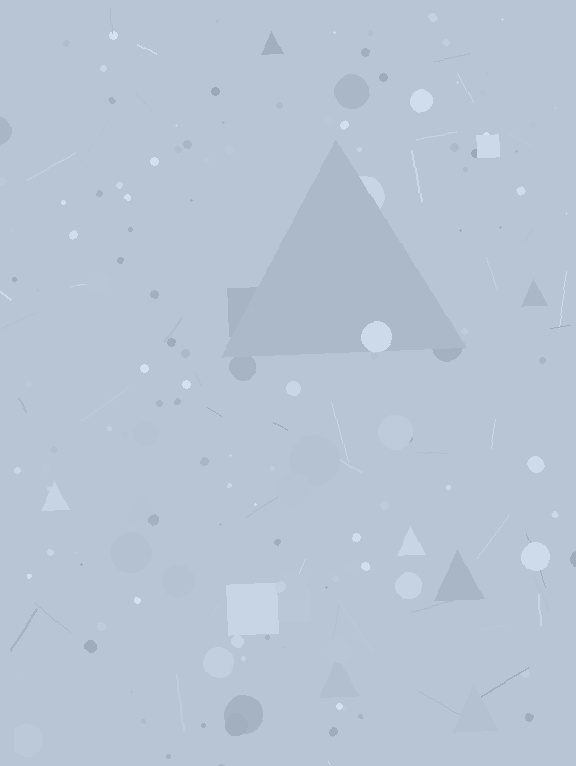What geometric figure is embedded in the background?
A triangle is embedded in the background.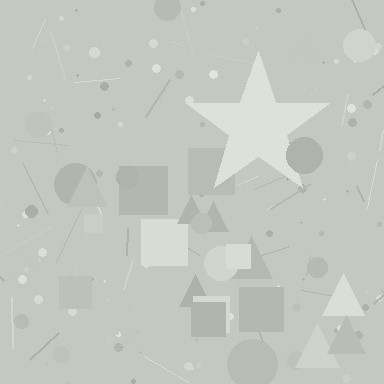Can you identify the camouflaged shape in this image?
The camouflaged shape is a star.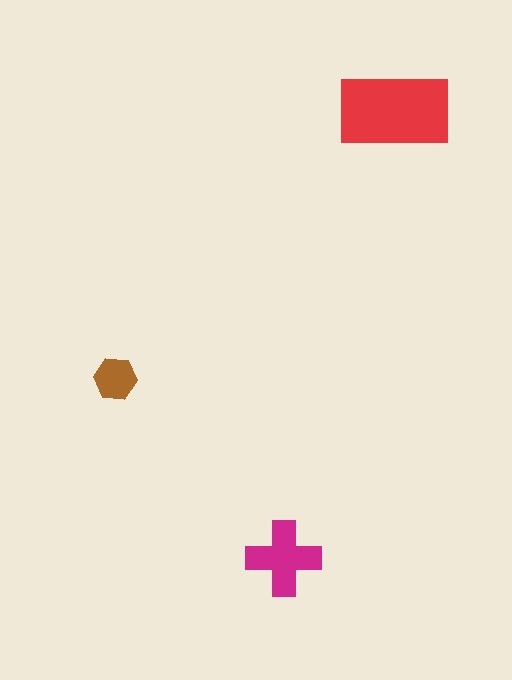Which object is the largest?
The red rectangle.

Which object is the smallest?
The brown hexagon.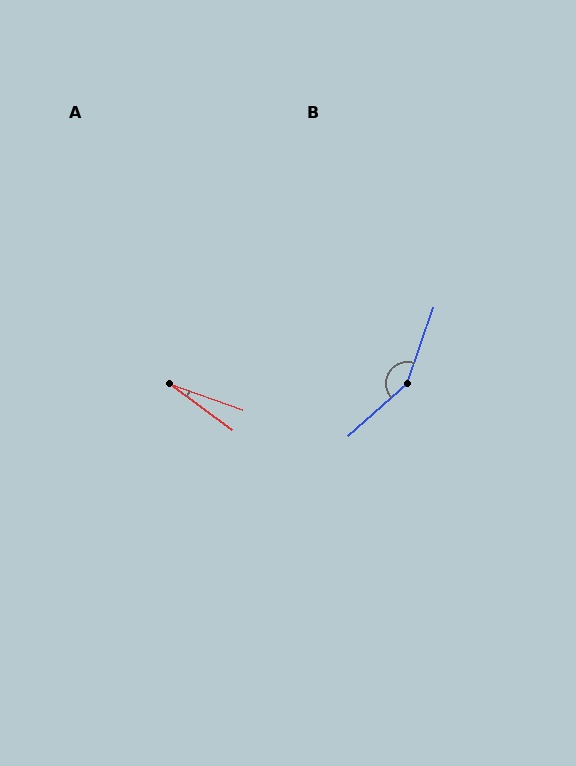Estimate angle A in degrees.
Approximately 17 degrees.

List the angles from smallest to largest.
A (17°), B (151°).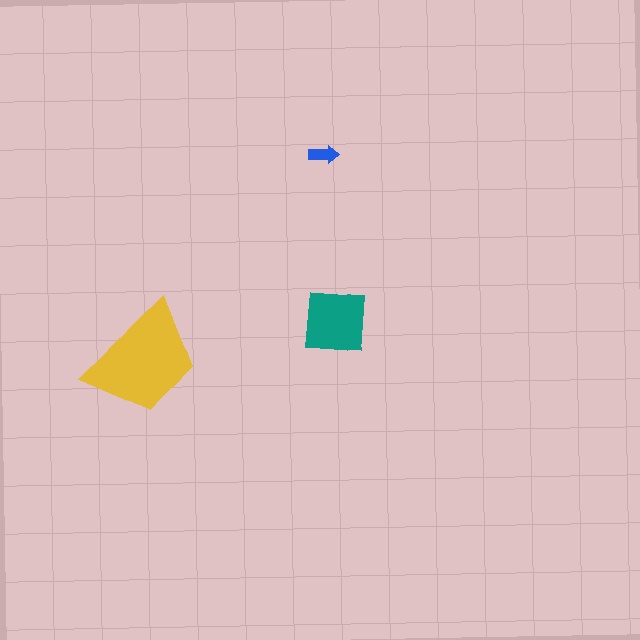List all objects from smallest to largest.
The blue arrow, the teal square, the yellow trapezoid.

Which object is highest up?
The blue arrow is topmost.